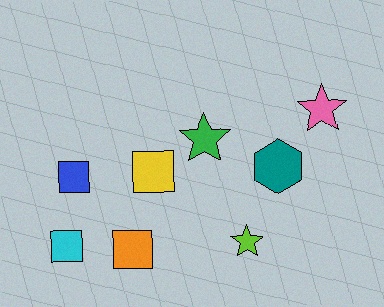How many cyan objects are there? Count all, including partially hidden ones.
There is 1 cyan object.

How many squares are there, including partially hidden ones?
There are 4 squares.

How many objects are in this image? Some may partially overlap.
There are 8 objects.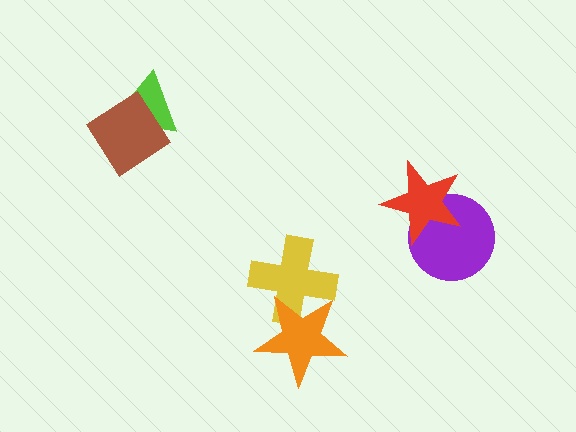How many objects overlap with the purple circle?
1 object overlaps with the purple circle.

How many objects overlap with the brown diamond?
1 object overlaps with the brown diamond.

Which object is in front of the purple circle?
The red star is in front of the purple circle.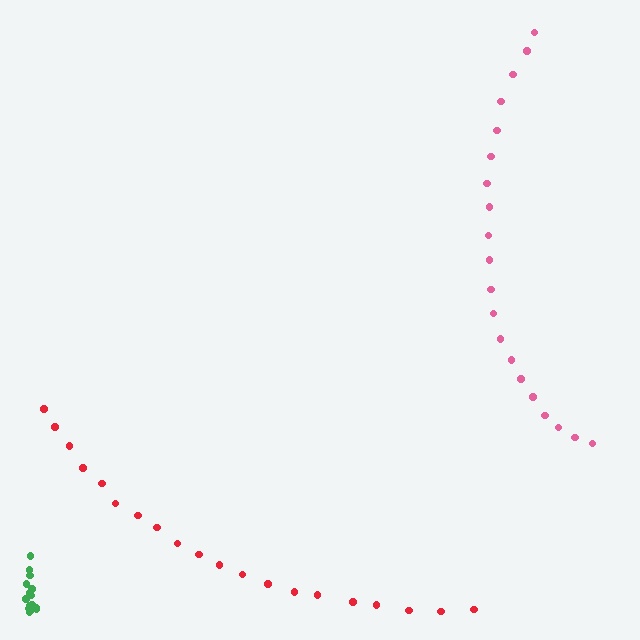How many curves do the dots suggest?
There are 3 distinct paths.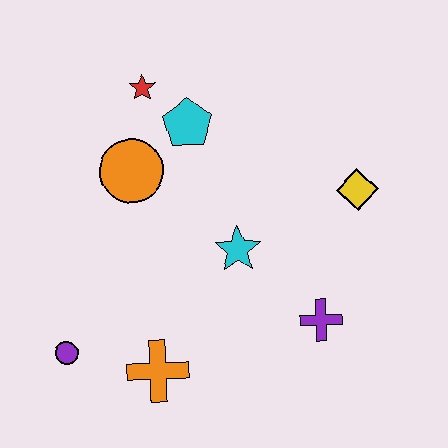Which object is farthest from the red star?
The purple cross is farthest from the red star.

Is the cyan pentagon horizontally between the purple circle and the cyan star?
Yes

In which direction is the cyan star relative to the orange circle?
The cyan star is to the right of the orange circle.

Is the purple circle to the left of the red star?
Yes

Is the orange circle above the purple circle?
Yes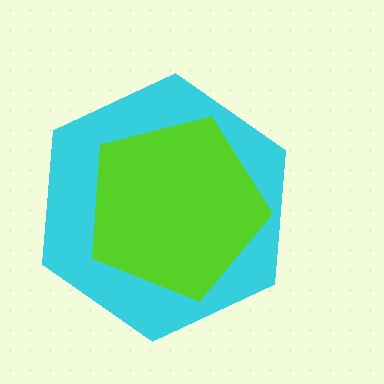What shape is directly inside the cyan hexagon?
The lime pentagon.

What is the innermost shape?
The lime pentagon.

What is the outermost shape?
The cyan hexagon.